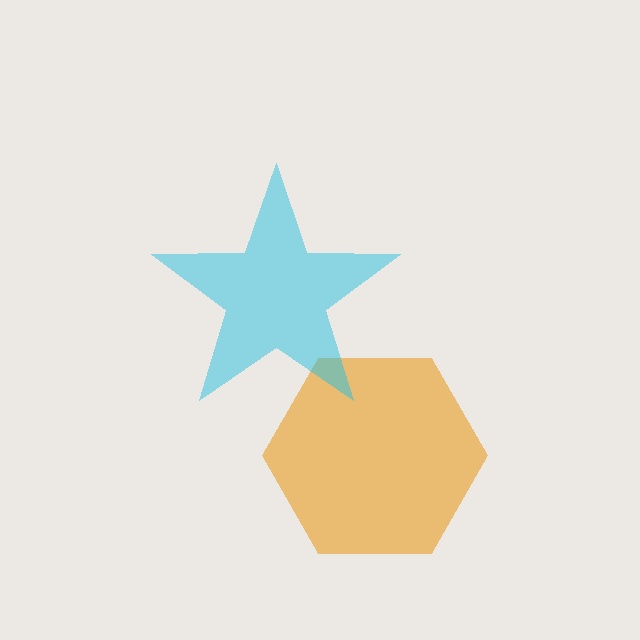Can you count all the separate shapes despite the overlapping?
Yes, there are 2 separate shapes.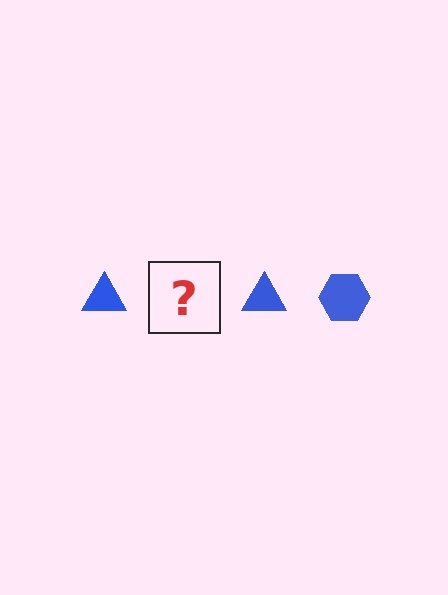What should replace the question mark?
The question mark should be replaced with a blue hexagon.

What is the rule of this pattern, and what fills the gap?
The rule is that the pattern cycles through triangle, hexagon shapes in blue. The gap should be filled with a blue hexagon.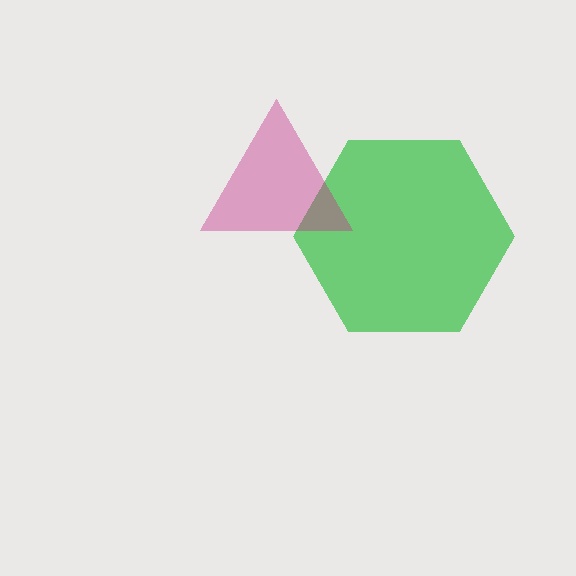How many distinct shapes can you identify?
There are 2 distinct shapes: a green hexagon, a magenta triangle.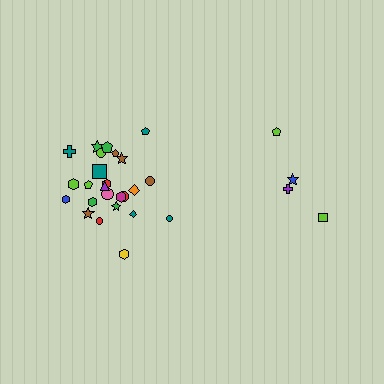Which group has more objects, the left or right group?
The left group.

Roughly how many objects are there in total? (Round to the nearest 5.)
Roughly 30 objects in total.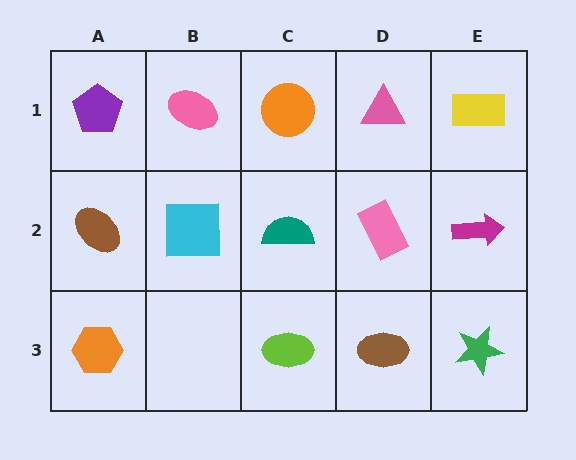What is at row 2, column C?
A teal semicircle.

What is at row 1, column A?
A purple pentagon.